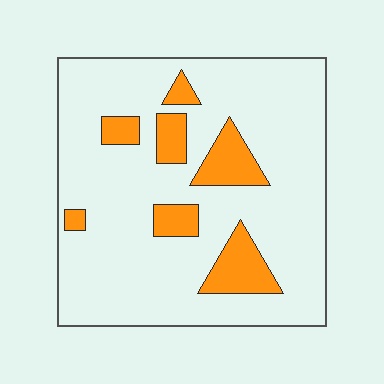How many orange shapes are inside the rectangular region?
7.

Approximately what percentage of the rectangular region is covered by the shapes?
Approximately 15%.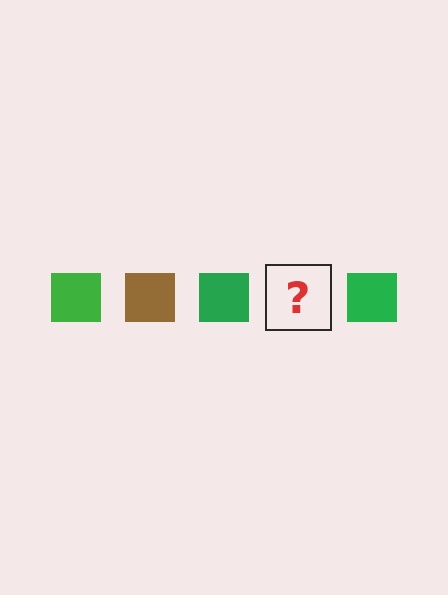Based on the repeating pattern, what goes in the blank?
The blank should be a brown square.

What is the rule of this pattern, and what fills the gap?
The rule is that the pattern cycles through green, brown squares. The gap should be filled with a brown square.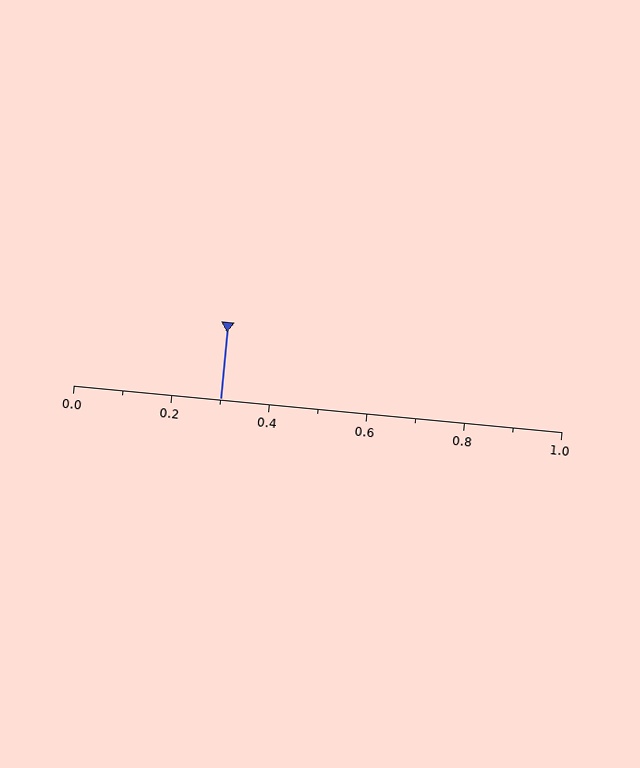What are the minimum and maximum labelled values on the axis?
The axis runs from 0.0 to 1.0.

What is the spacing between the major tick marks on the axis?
The major ticks are spaced 0.2 apart.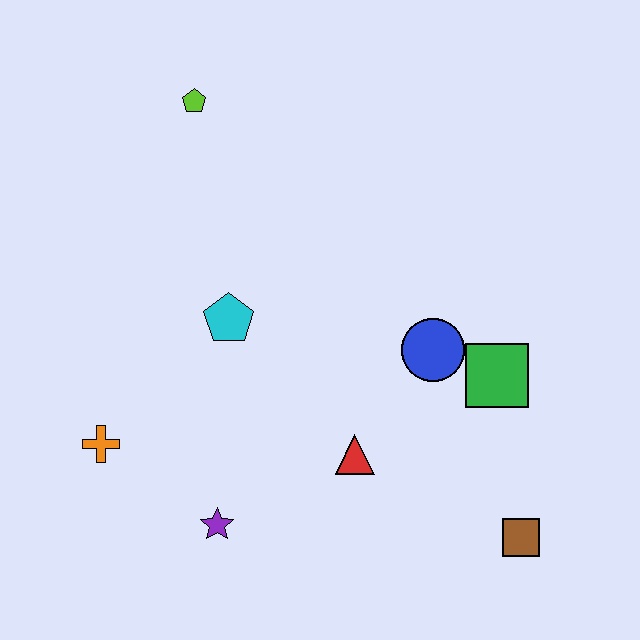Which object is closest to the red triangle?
The blue circle is closest to the red triangle.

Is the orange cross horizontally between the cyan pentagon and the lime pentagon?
No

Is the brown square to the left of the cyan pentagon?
No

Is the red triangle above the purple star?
Yes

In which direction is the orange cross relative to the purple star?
The orange cross is to the left of the purple star.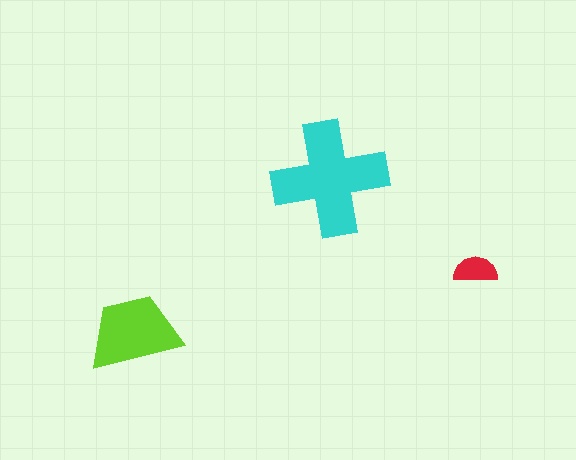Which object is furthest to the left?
The lime trapezoid is leftmost.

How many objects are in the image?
There are 3 objects in the image.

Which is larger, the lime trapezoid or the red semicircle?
The lime trapezoid.